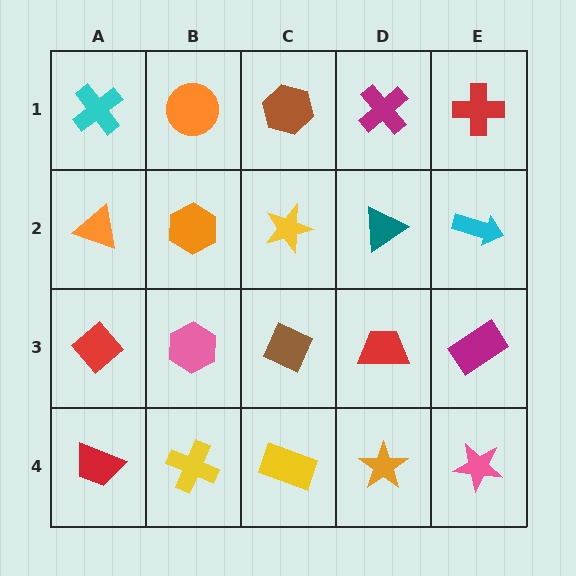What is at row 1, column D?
A magenta cross.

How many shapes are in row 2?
5 shapes.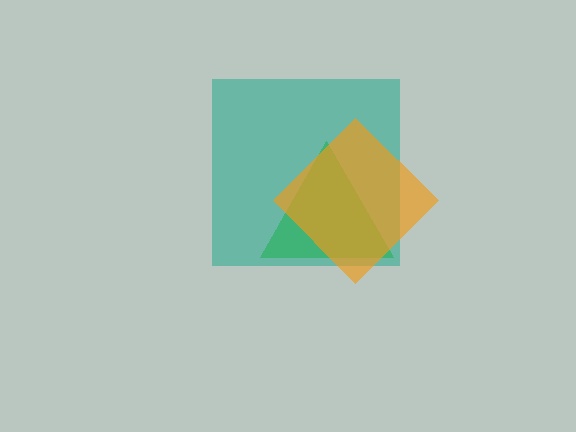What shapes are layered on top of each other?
The layered shapes are: a green triangle, a teal square, an orange diamond.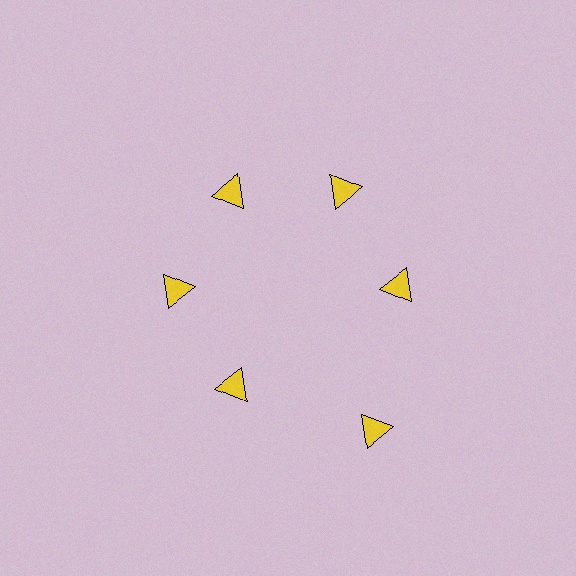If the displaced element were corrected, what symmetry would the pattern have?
It would have 6-fold rotational symmetry — the pattern would map onto itself every 60 degrees.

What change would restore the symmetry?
The symmetry would be restored by moving it inward, back onto the ring so that all 6 triangles sit at equal angles and equal distance from the center.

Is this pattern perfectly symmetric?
No. The 6 yellow triangles are arranged in a ring, but one element near the 5 o'clock position is pushed outward from the center, breaking the 6-fold rotational symmetry.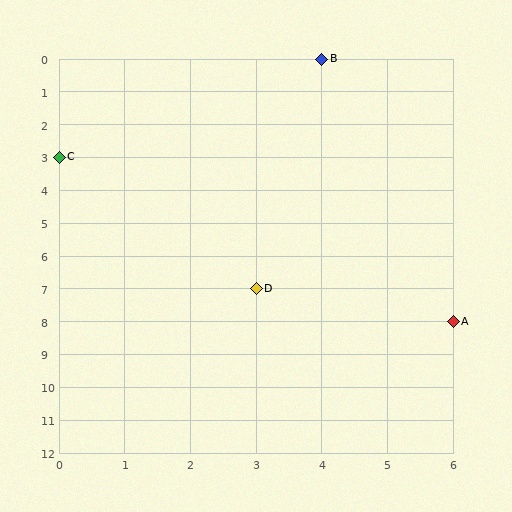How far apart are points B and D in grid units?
Points B and D are 1 column and 7 rows apart (about 7.1 grid units diagonally).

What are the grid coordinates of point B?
Point B is at grid coordinates (4, 0).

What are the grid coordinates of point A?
Point A is at grid coordinates (6, 8).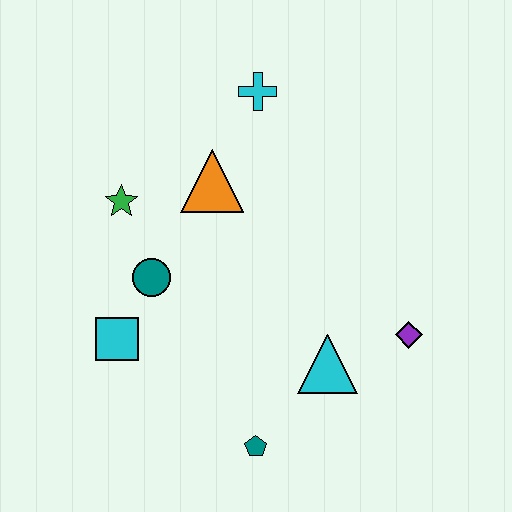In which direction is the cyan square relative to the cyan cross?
The cyan square is below the cyan cross.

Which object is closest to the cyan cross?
The orange triangle is closest to the cyan cross.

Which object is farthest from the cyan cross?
The teal pentagon is farthest from the cyan cross.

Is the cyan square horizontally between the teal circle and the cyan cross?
No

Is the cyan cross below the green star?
No